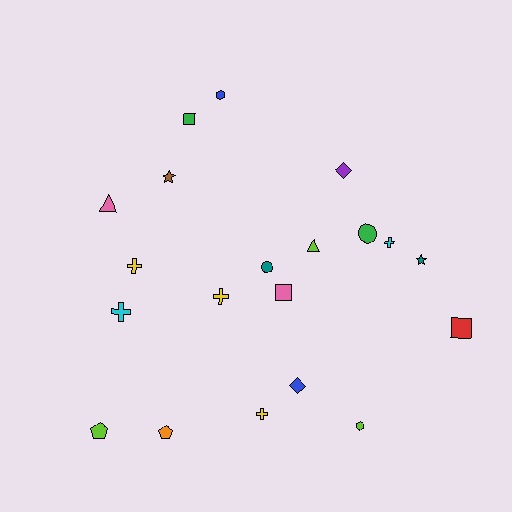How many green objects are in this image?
There are 2 green objects.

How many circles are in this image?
There are 2 circles.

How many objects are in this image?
There are 20 objects.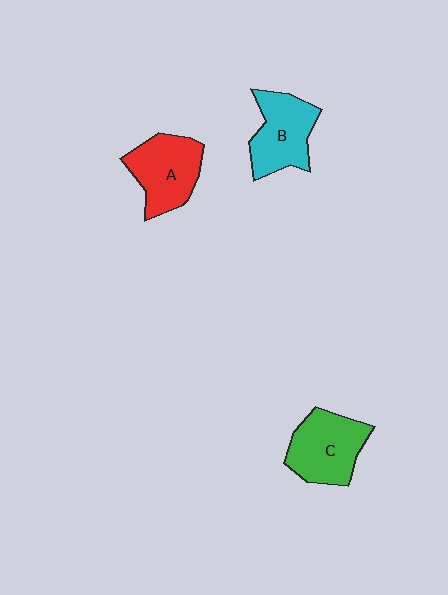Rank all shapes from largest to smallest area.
From largest to smallest: C (green), A (red), B (cyan).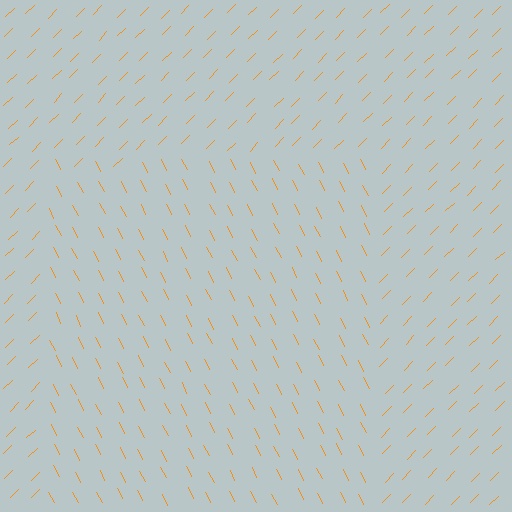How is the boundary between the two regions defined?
The boundary is defined purely by a change in line orientation (approximately 72 degrees difference). All lines are the same color and thickness.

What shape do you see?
I see a rectangle.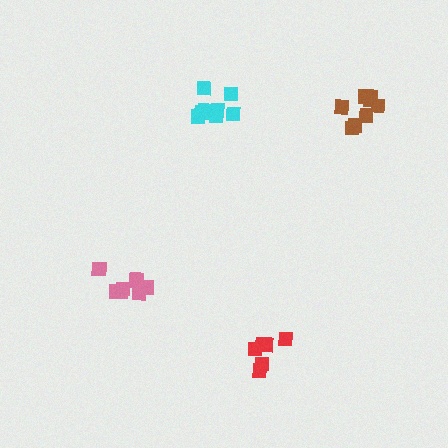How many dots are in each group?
Group 1: 8 dots, Group 2: 9 dots, Group 3: 8 dots, Group 4: 6 dots (31 total).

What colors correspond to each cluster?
The clusters are colored: pink, cyan, brown, red.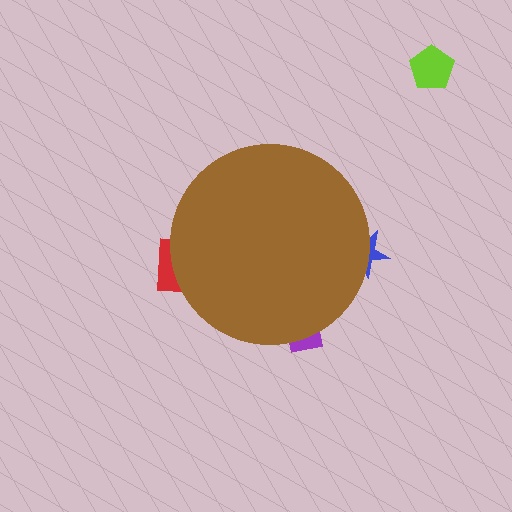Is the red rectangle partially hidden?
Yes, the red rectangle is partially hidden behind the brown circle.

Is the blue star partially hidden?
Yes, the blue star is partially hidden behind the brown circle.